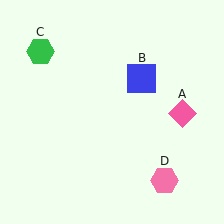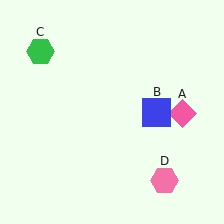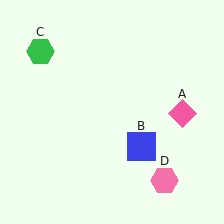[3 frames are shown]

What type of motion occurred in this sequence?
The blue square (object B) rotated clockwise around the center of the scene.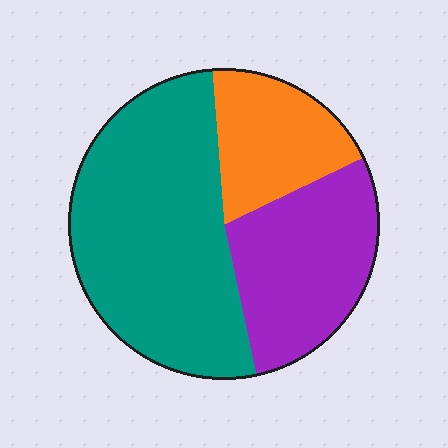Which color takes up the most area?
Teal, at roughly 50%.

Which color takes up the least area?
Orange, at roughly 20%.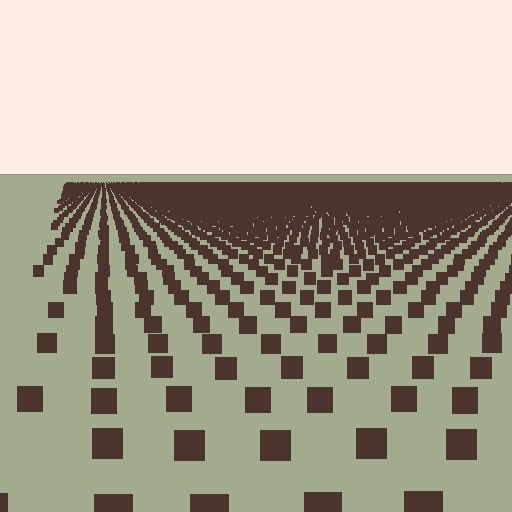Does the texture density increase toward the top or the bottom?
Density increases toward the top.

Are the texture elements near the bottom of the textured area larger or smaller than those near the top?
Larger. Near the bottom, elements are closer to the viewer and appear at a bigger on-screen size.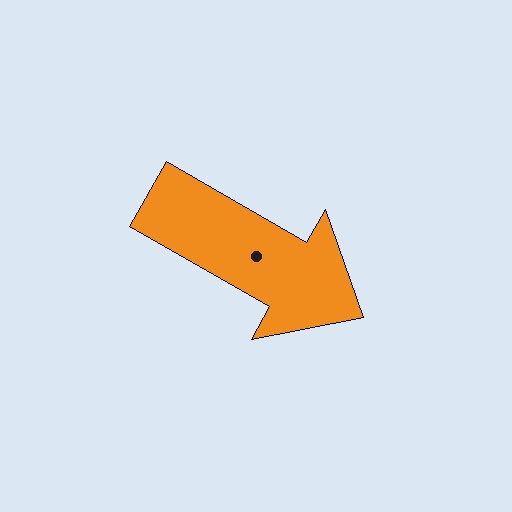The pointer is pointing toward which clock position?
Roughly 4 o'clock.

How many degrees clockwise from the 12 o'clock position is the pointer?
Approximately 120 degrees.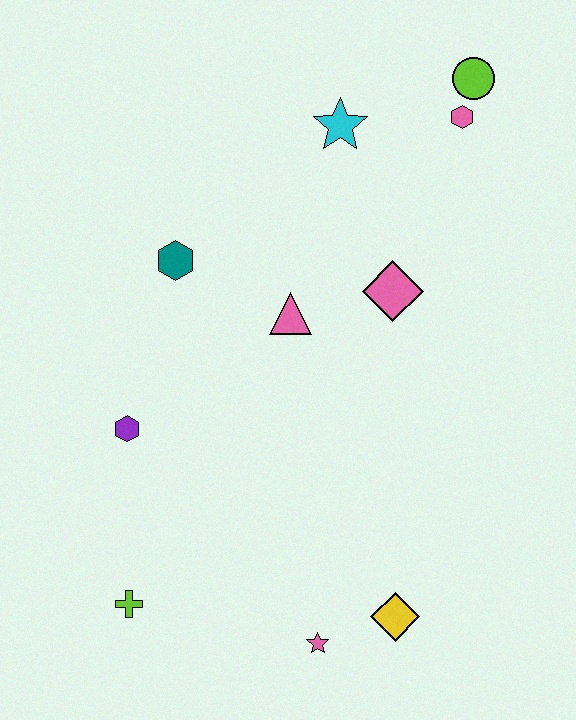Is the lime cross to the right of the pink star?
No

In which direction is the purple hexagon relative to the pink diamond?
The purple hexagon is to the left of the pink diamond.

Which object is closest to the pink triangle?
The pink diamond is closest to the pink triangle.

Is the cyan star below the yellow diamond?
No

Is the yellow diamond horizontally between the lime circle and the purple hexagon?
Yes